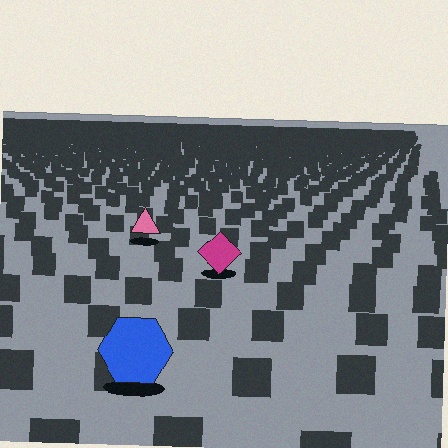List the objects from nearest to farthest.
From nearest to farthest: the blue hexagon, the magenta diamond, the pink triangle.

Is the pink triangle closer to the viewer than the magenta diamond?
No. The magenta diamond is closer — you can tell from the texture gradient: the ground texture is coarser near it.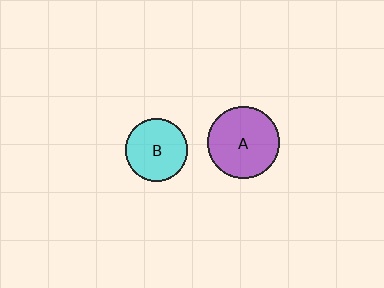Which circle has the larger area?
Circle A (purple).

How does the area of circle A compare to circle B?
Approximately 1.3 times.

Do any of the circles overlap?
No, none of the circles overlap.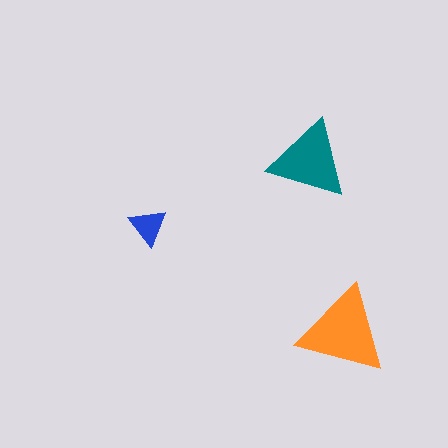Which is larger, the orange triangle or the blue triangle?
The orange one.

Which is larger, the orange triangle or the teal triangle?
The orange one.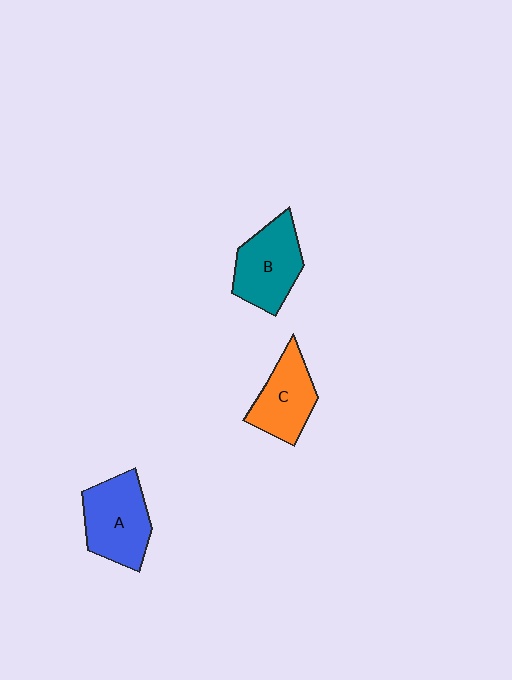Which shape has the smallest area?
Shape C (orange).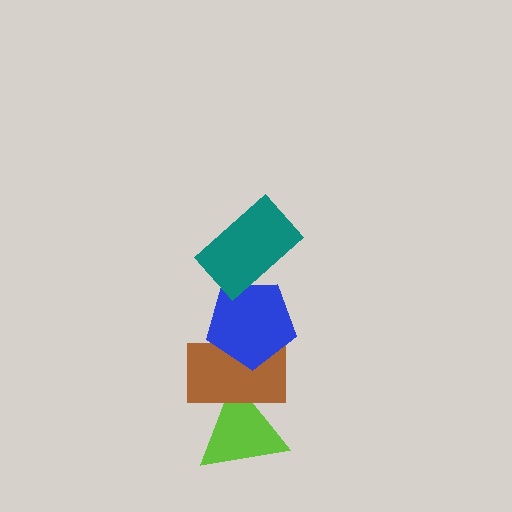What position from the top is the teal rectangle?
The teal rectangle is 1st from the top.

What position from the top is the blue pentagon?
The blue pentagon is 2nd from the top.